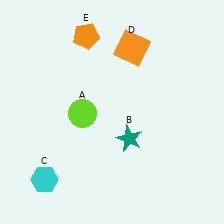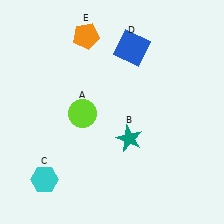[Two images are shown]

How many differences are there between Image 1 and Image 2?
There is 1 difference between the two images.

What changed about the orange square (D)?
In Image 1, D is orange. In Image 2, it changed to blue.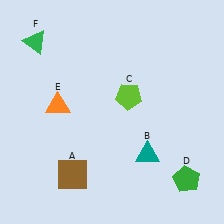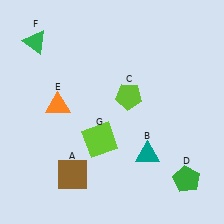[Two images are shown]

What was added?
A lime square (G) was added in Image 2.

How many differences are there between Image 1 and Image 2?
There is 1 difference between the two images.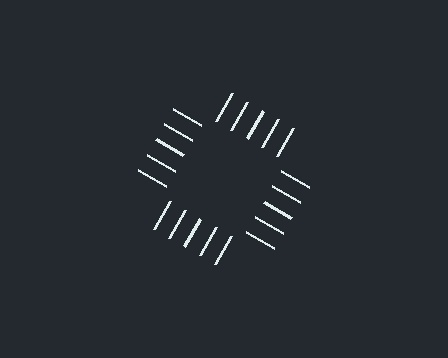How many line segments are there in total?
20 — 5 along each of the 4 edges.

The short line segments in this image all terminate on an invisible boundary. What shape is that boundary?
An illusory square — the line segments terminate on its edges but no continuous stroke is drawn.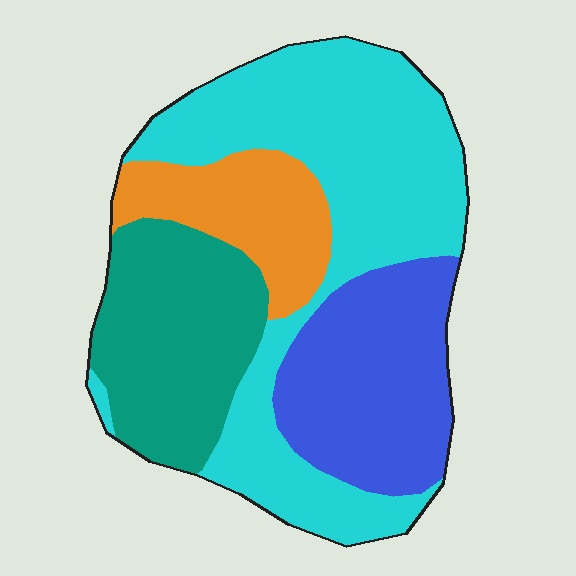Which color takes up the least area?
Orange, at roughly 15%.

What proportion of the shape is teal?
Teal covers around 20% of the shape.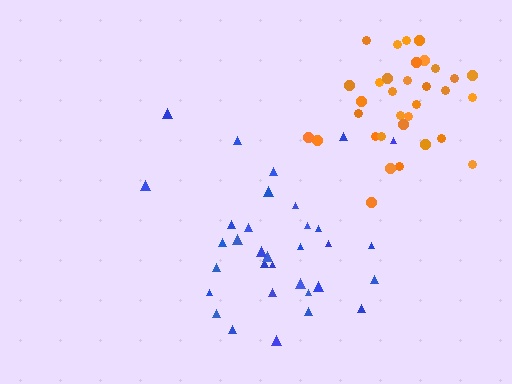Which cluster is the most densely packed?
Orange.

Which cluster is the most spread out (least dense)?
Blue.